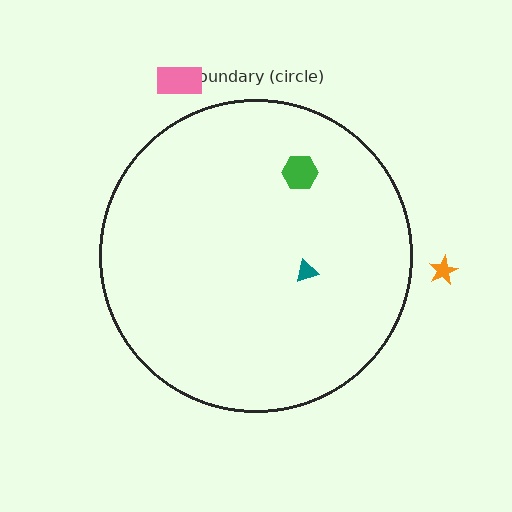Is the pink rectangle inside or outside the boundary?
Outside.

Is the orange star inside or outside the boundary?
Outside.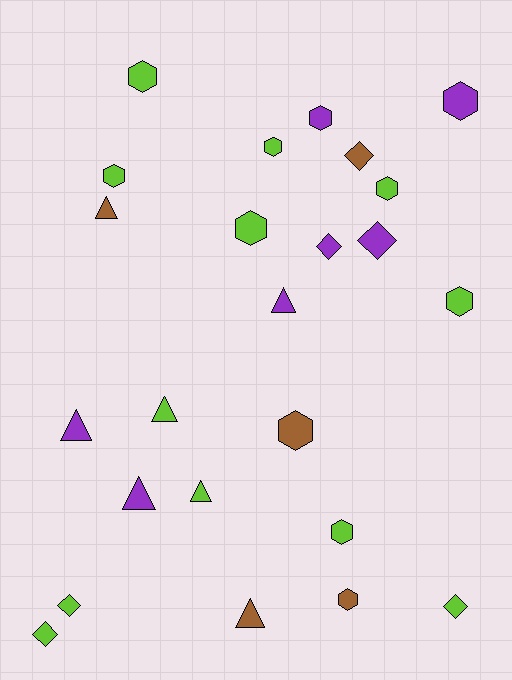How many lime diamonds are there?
There are 3 lime diamonds.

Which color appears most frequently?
Lime, with 12 objects.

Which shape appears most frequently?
Hexagon, with 11 objects.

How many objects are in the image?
There are 24 objects.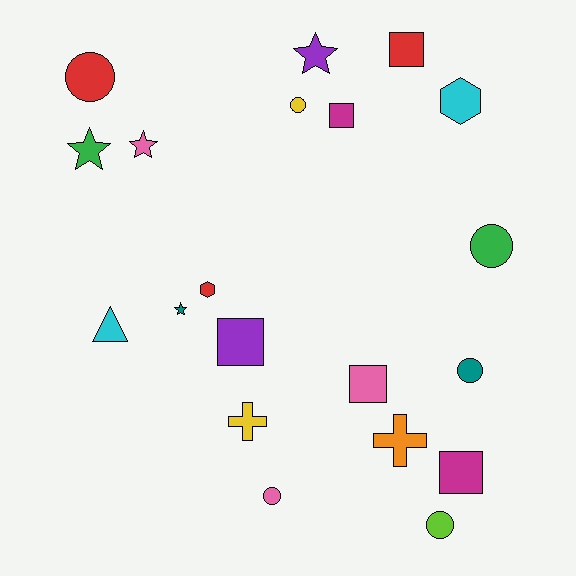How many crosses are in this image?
There are 2 crosses.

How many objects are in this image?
There are 20 objects.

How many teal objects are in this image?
There are 2 teal objects.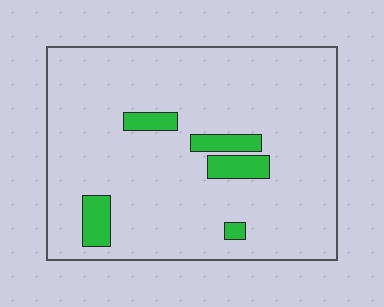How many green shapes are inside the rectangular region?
5.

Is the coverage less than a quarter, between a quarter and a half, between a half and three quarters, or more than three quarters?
Less than a quarter.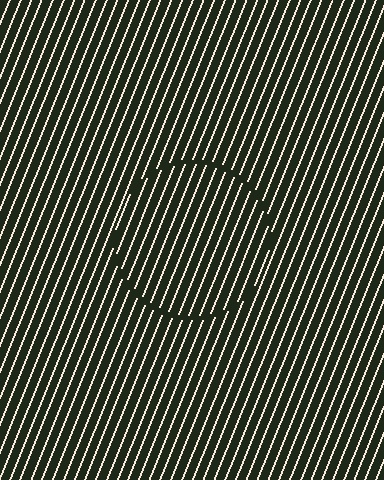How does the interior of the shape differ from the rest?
The interior of the shape contains the same grating, shifted by half a period — the contour is defined by the phase discontinuity where line-ends from the inner and outer gratings abut.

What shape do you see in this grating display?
An illusory circle. The interior of the shape contains the same grating, shifted by half a period — the contour is defined by the phase discontinuity where line-ends from the inner and outer gratings abut.